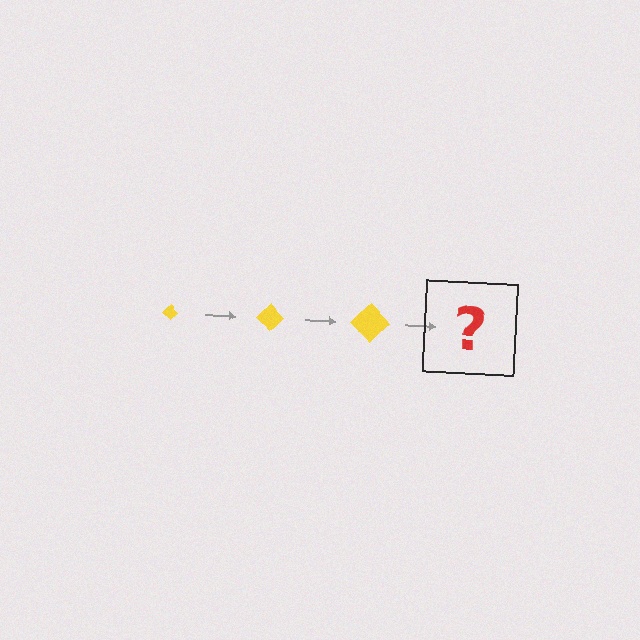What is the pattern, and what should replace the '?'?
The pattern is that the diamond gets progressively larger each step. The '?' should be a yellow diamond, larger than the previous one.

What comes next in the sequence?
The next element should be a yellow diamond, larger than the previous one.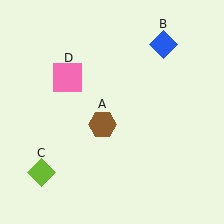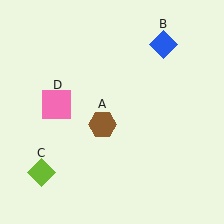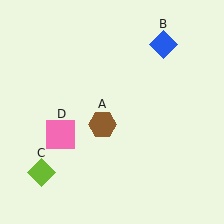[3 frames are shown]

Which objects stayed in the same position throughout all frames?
Brown hexagon (object A) and blue diamond (object B) and lime diamond (object C) remained stationary.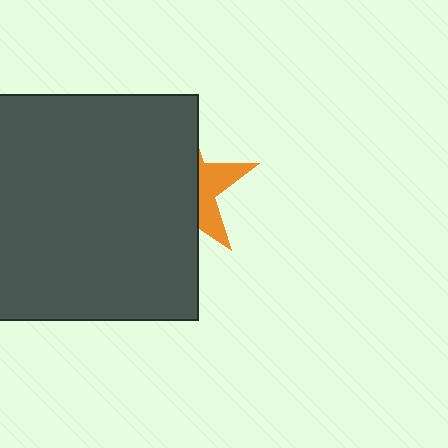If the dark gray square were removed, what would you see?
You would see the complete orange star.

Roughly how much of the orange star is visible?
A small part of it is visible (roughly 31%).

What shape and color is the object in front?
The object in front is a dark gray square.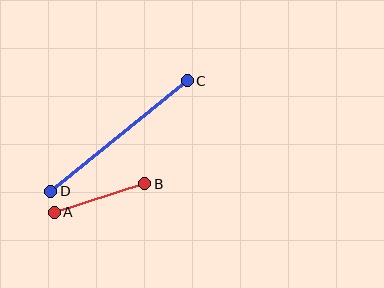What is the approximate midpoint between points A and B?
The midpoint is at approximately (100, 198) pixels.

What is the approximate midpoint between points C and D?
The midpoint is at approximately (119, 136) pixels.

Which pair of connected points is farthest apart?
Points C and D are farthest apart.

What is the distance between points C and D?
The distance is approximately 176 pixels.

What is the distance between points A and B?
The distance is approximately 95 pixels.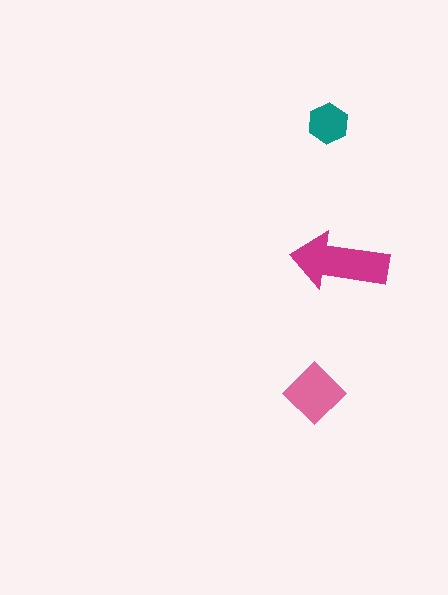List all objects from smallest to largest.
The teal hexagon, the pink diamond, the magenta arrow.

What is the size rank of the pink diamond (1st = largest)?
2nd.